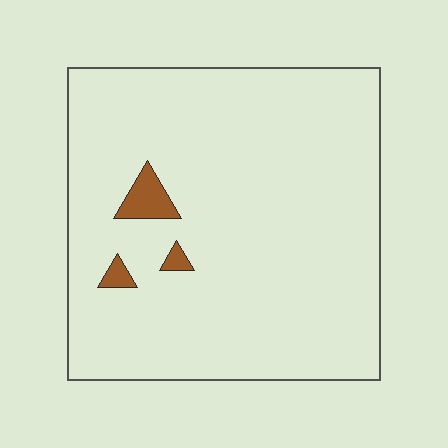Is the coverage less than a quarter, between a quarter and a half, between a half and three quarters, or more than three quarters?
Less than a quarter.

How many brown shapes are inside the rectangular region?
3.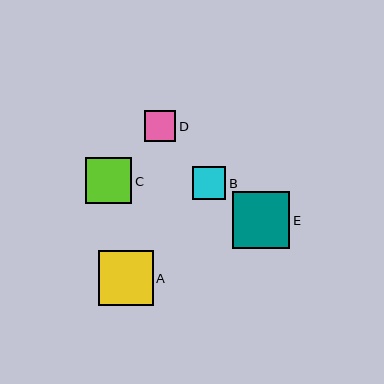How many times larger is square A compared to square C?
Square A is approximately 1.2 times the size of square C.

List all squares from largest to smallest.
From largest to smallest: E, A, C, B, D.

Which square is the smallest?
Square D is the smallest with a size of approximately 31 pixels.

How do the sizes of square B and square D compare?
Square B and square D are approximately the same size.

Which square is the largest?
Square E is the largest with a size of approximately 57 pixels.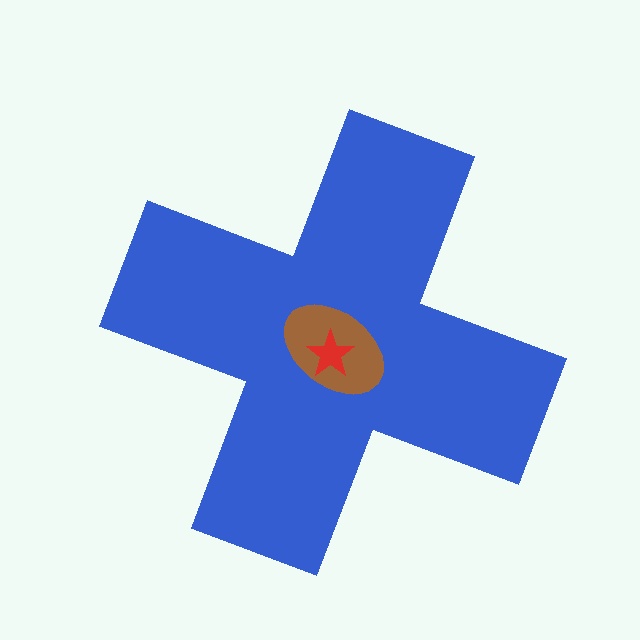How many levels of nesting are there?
3.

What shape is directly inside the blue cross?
The brown ellipse.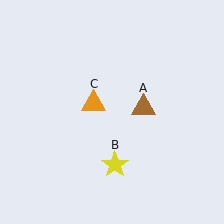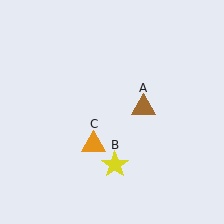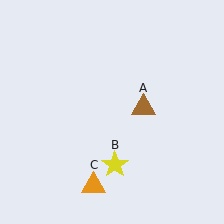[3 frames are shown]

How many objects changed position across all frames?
1 object changed position: orange triangle (object C).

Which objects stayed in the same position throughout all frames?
Brown triangle (object A) and yellow star (object B) remained stationary.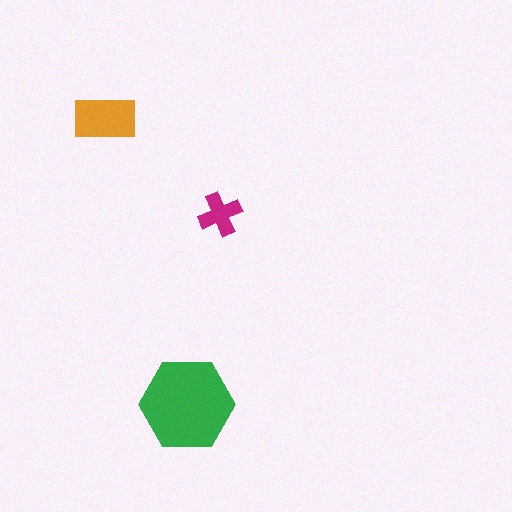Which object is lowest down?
The green hexagon is bottommost.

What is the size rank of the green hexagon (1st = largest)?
1st.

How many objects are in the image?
There are 3 objects in the image.